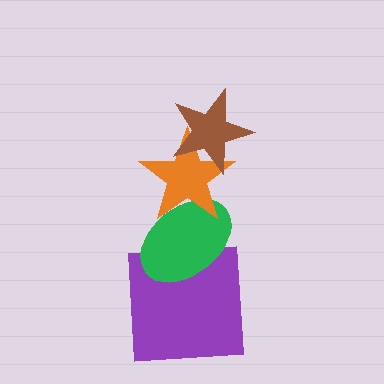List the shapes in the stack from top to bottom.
From top to bottom: the brown star, the orange star, the green ellipse, the purple square.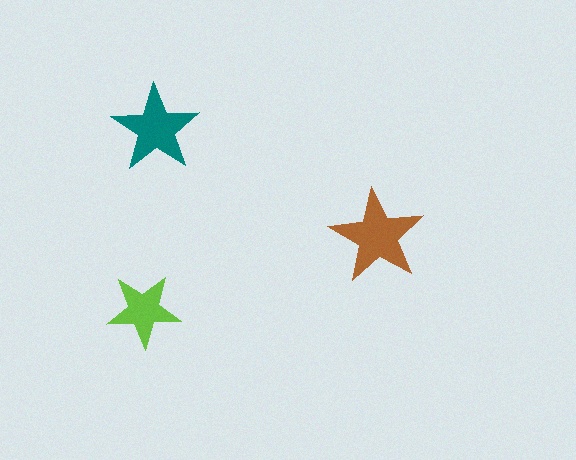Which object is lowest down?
The lime star is bottommost.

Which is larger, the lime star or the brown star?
The brown one.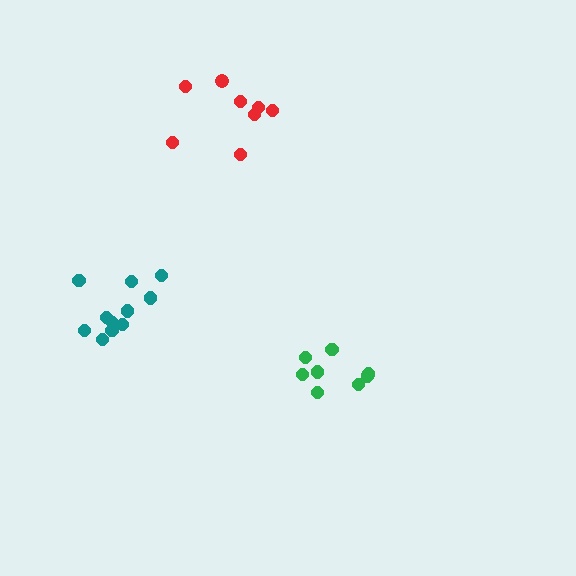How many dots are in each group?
Group 1: 8 dots, Group 2: 8 dots, Group 3: 11 dots (27 total).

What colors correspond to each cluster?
The clusters are colored: green, red, teal.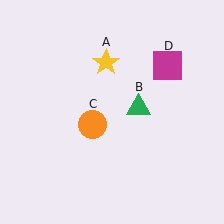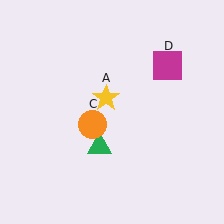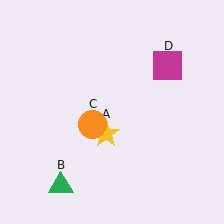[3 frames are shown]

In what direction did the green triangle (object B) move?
The green triangle (object B) moved down and to the left.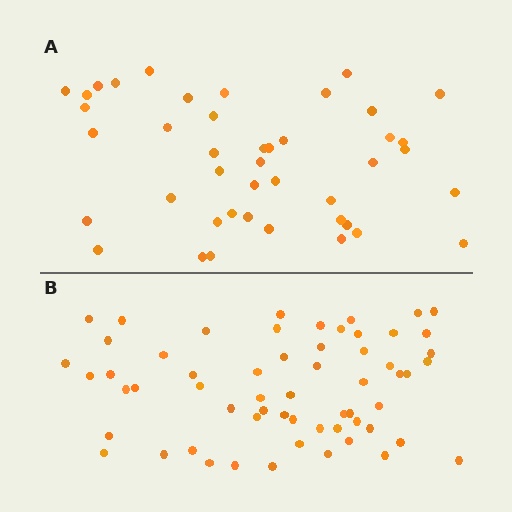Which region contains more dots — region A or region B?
Region B (the bottom region) has more dots.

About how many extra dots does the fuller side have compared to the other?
Region B has approximately 15 more dots than region A.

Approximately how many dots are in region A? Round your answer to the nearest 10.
About 40 dots. (The exact count is 43, which rounds to 40.)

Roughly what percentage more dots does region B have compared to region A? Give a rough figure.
About 40% more.